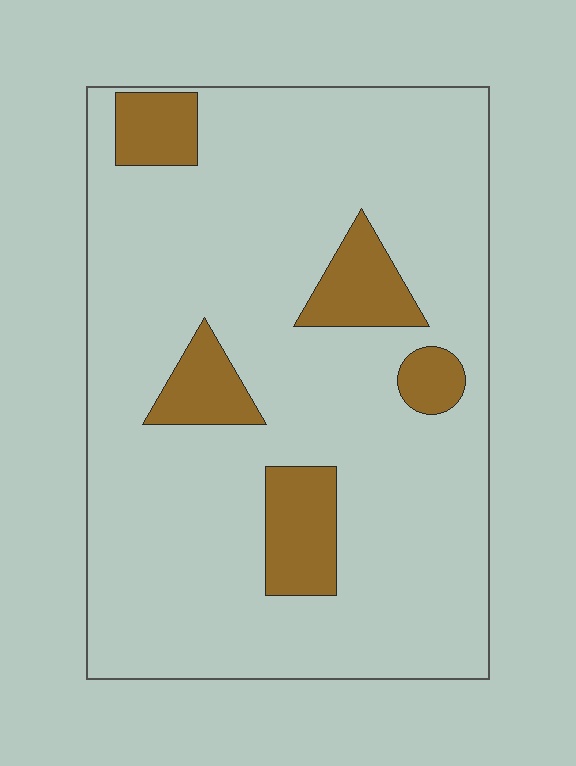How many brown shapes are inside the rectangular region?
5.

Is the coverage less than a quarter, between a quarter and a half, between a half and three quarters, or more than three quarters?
Less than a quarter.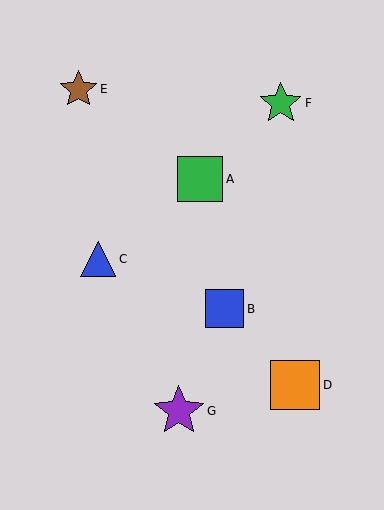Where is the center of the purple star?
The center of the purple star is at (179, 411).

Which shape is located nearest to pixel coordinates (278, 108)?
The green star (labeled F) at (281, 103) is nearest to that location.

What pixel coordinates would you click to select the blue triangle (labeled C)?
Click at (98, 259) to select the blue triangle C.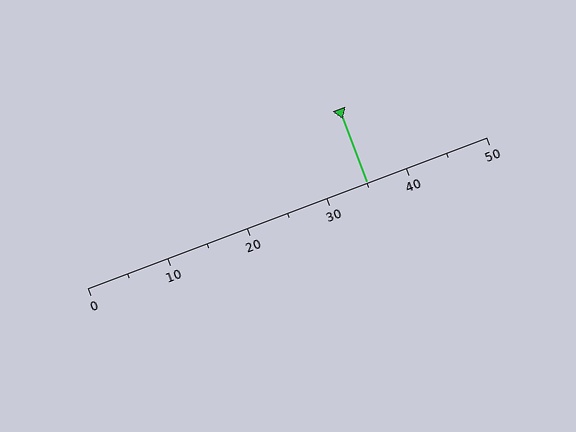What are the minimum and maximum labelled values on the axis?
The axis runs from 0 to 50.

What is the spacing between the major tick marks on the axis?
The major ticks are spaced 10 apart.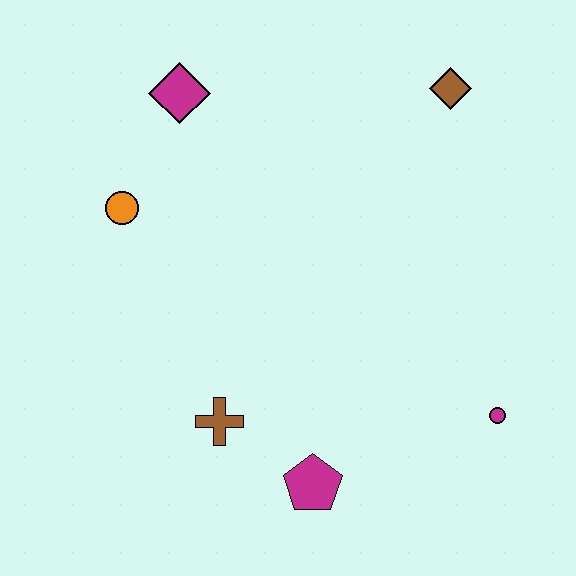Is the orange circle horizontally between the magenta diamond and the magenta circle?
No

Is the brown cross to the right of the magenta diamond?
Yes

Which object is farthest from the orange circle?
The magenta circle is farthest from the orange circle.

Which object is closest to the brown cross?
The magenta pentagon is closest to the brown cross.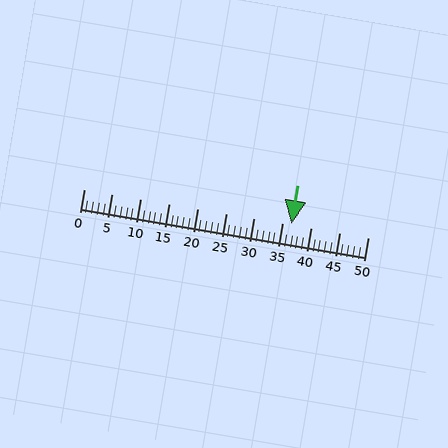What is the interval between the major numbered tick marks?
The major tick marks are spaced 5 units apart.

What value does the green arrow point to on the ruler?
The green arrow points to approximately 36.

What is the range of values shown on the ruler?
The ruler shows values from 0 to 50.